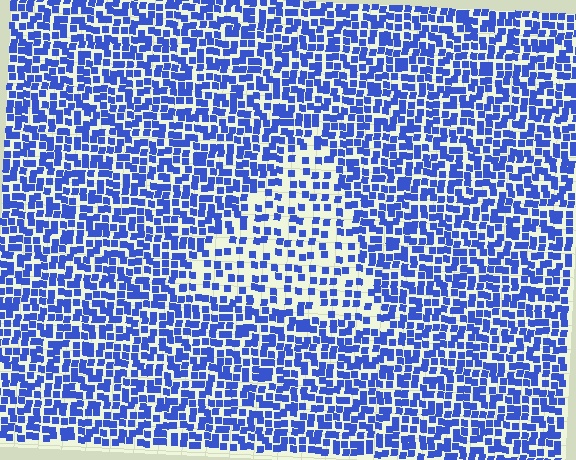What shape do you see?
I see a triangle.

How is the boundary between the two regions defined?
The boundary is defined by a change in element density (approximately 1.9x ratio). All elements are the same color, size, and shape.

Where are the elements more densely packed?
The elements are more densely packed outside the triangle boundary.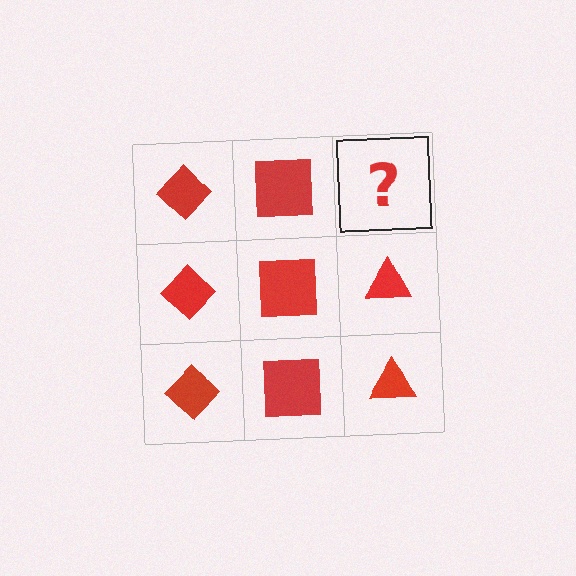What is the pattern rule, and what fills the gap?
The rule is that each column has a consistent shape. The gap should be filled with a red triangle.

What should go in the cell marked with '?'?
The missing cell should contain a red triangle.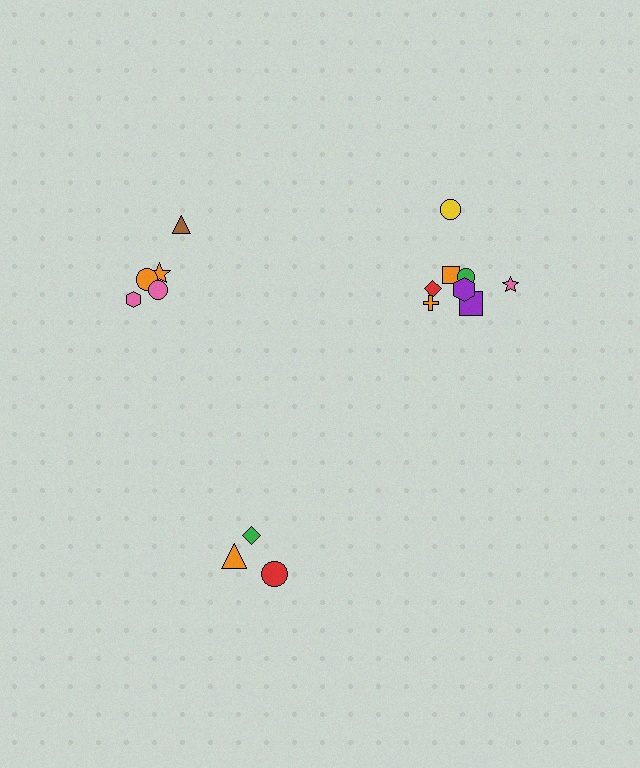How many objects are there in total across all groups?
There are 16 objects.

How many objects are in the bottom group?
There are 3 objects.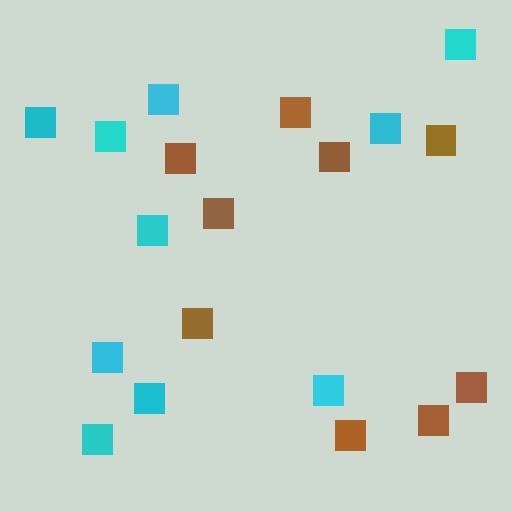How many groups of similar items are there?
There are 2 groups: one group of brown squares (9) and one group of cyan squares (10).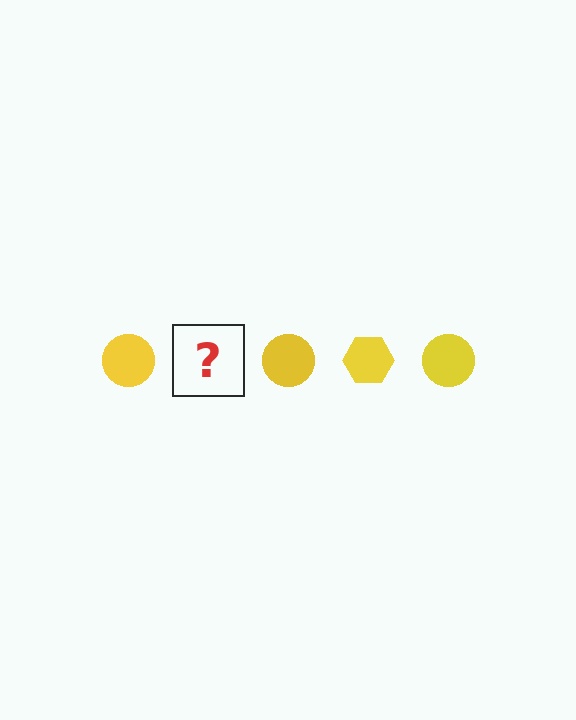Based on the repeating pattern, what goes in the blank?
The blank should be a yellow hexagon.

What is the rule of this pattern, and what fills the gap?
The rule is that the pattern cycles through circle, hexagon shapes in yellow. The gap should be filled with a yellow hexagon.